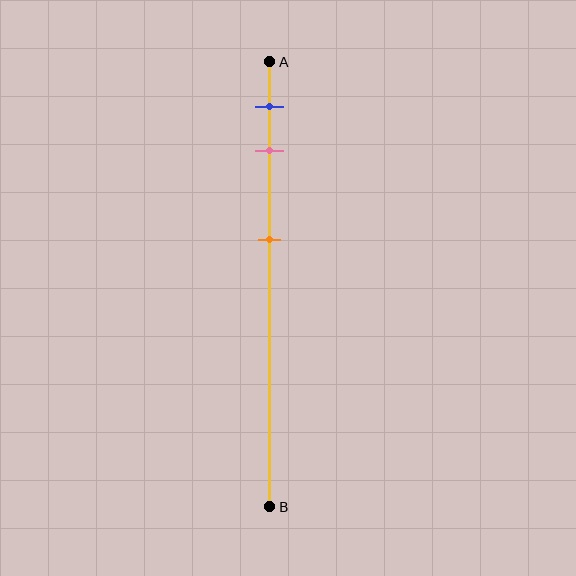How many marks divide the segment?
There are 3 marks dividing the segment.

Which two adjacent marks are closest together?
The blue and pink marks are the closest adjacent pair.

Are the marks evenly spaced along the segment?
No, the marks are not evenly spaced.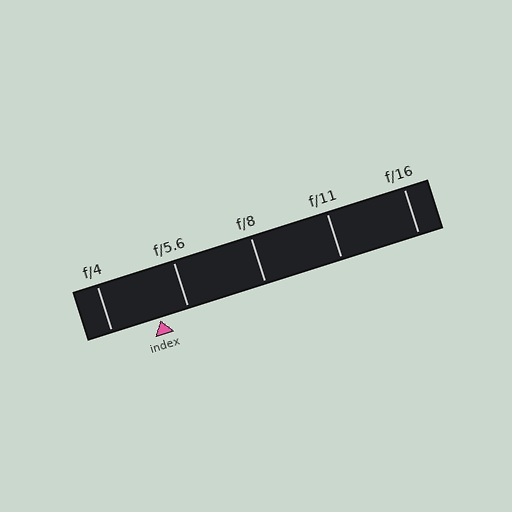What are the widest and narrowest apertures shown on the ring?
The widest aperture shown is f/4 and the narrowest is f/16.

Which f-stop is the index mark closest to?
The index mark is closest to f/5.6.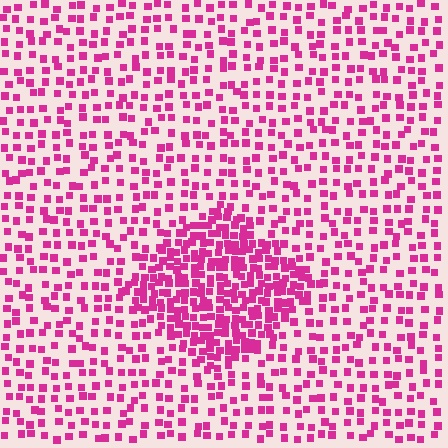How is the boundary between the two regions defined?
The boundary is defined by a change in element density (approximately 2.4x ratio). All elements are the same color, size, and shape.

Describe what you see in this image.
The image contains small magenta elements arranged at two different densities. A diamond-shaped region is visible where the elements are more densely packed than the surrounding area.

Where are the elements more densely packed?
The elements are more densely packed inside the diamond boundary.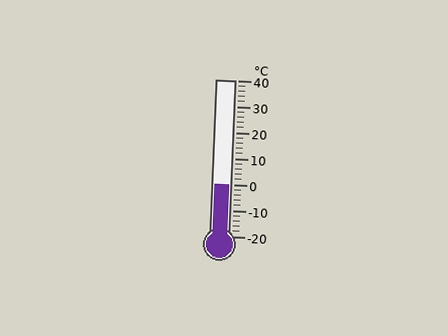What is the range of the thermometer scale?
The thermometer scale ranges from -20°C to 40°C.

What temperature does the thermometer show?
The thermometer shows approximately 0°C.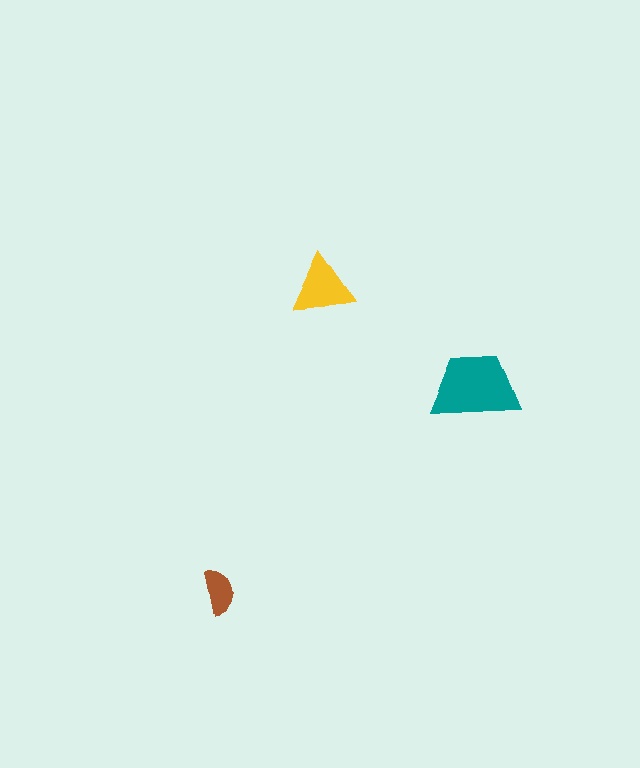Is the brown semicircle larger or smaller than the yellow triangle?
Smaller.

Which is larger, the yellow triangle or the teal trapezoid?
The teal trapezoid.